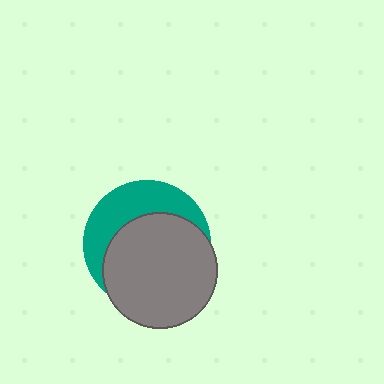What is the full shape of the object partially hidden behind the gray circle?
The partially hidden object is a teal circle.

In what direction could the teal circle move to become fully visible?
The teal circle could move toward the upper-left. That would shift it out from behind the gray circle entirely.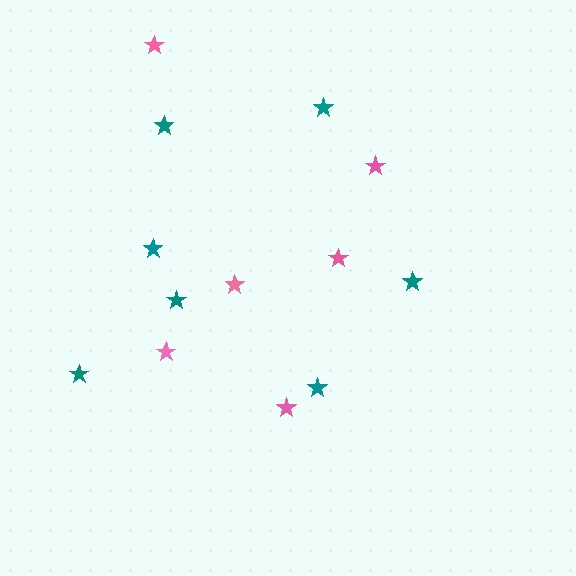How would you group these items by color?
There are 2 groups: one group of pink stars (6) and one group of teal stars (7).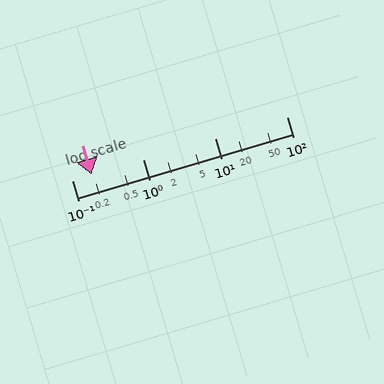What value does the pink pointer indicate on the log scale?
The pointer indicates approximately 0.19.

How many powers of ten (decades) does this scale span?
The scale spans 3 decades, from 0.1 to 100.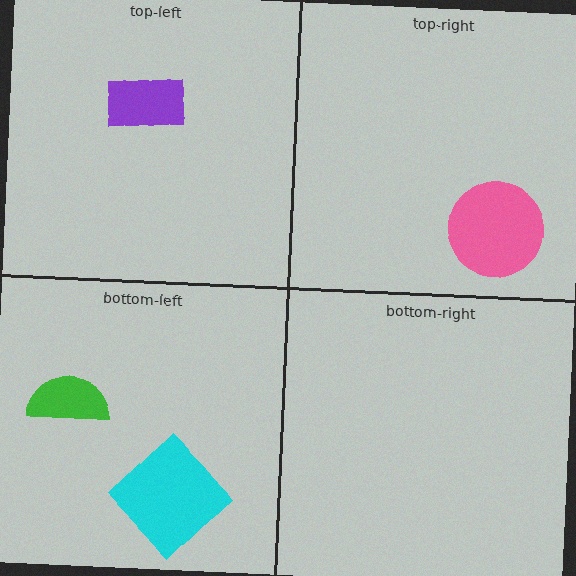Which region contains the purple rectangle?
The top-left region.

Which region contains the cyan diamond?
The bottom-left region.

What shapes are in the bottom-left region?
The cyan diamond, the green semicircle.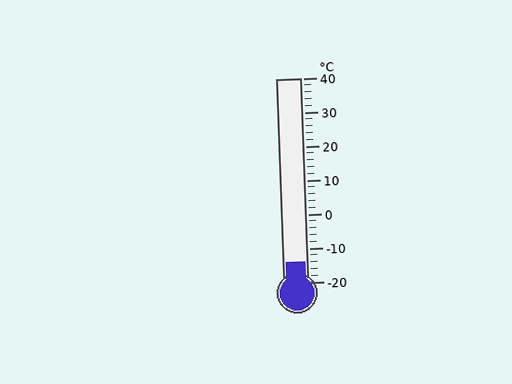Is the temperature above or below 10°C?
The temperature is below 10°C.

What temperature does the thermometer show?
The thermometer shows approximately -14°C.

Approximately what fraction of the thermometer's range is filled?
The thermometer is filled to approximately 10% of its range.